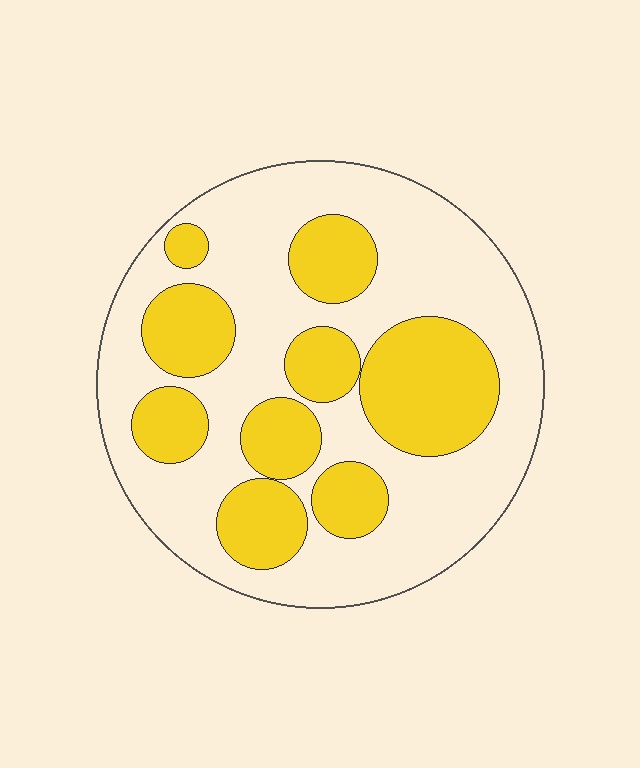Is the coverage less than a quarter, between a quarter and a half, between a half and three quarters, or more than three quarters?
Between a quarter and a half.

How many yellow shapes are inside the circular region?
9.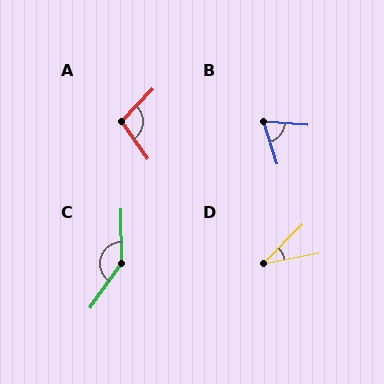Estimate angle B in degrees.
Approximately 68 degrees.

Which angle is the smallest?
D, at approximately 34 degrees.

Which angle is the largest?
C, at approximately 144 degrees.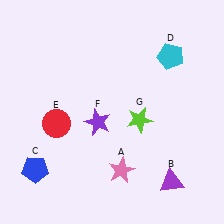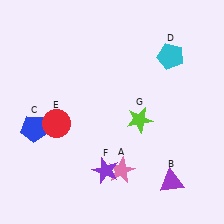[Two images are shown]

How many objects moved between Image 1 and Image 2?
2 objects moved between the two images.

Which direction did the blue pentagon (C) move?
The blue pentagon (C) moved up.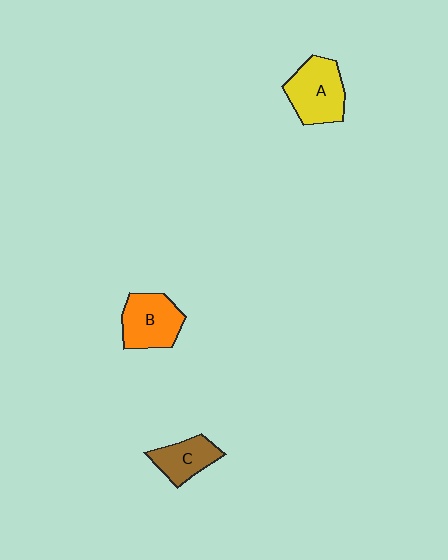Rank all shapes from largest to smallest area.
From largest to smallest: A (yellow), B (orange), C (brown).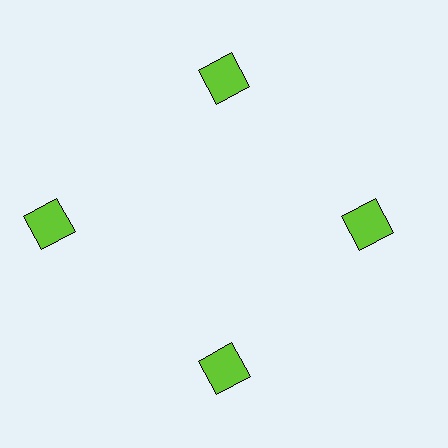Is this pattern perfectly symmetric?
No. The 4 lime squares are arranged in a ring, but one element near the 9 o'clock position is pushed outward from the center, breaking the 4-fold rotational symmetry.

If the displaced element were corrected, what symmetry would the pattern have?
It would have 4-fold rotational symmetry — the pattern would map onto itself every 90 degrees.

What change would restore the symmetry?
The symmetry would be restored by moving it inward, back onto the ring so that all 4 squares sit at equal angles and equal distance from the center.